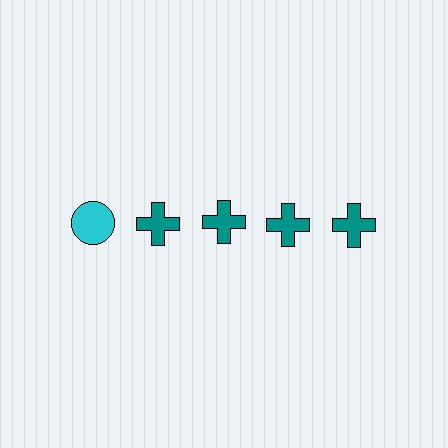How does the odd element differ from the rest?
It differs in both color (cyan instead of teal) and shape (circle instead of cross).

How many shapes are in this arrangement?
There are 5 shapes arranged in a grid pattern.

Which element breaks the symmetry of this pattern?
The cyan circle in the top row, leftmost column breaks the symmetry. All other shapes are teal crosses.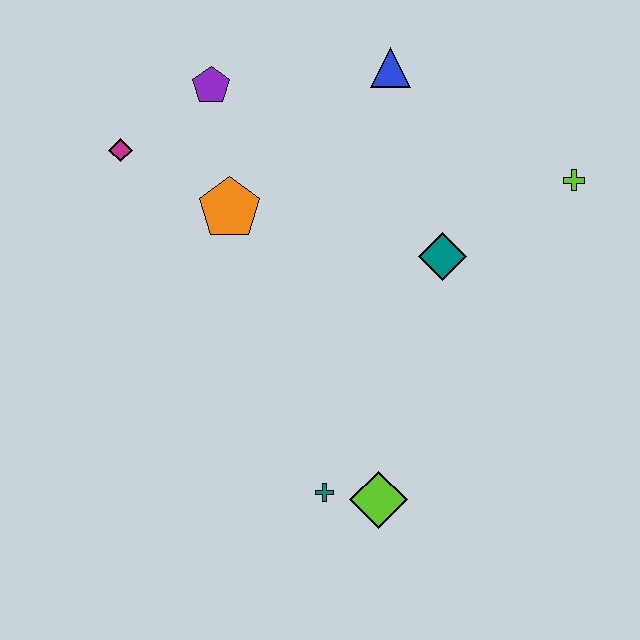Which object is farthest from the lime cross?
The magenta diamond is farthest from the lime cross.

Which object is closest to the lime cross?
The teal diamond is closest to the lime cross.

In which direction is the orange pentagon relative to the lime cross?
The orange pentagon is to the left of the lime cross.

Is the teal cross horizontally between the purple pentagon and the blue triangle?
Yes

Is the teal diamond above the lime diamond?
Yes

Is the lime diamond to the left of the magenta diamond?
No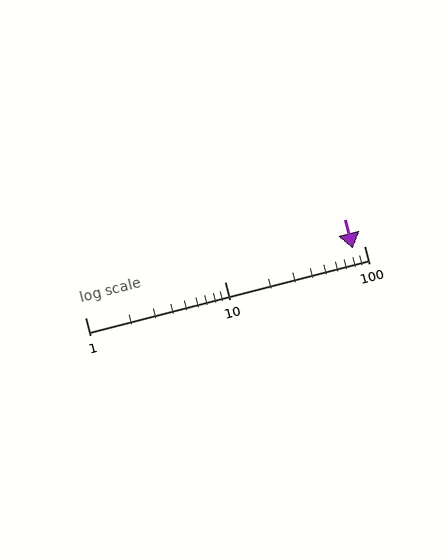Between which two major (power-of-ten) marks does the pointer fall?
The pointer is between 10 and 100.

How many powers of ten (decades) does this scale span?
The scale spans 2 decades, from 1 to 100.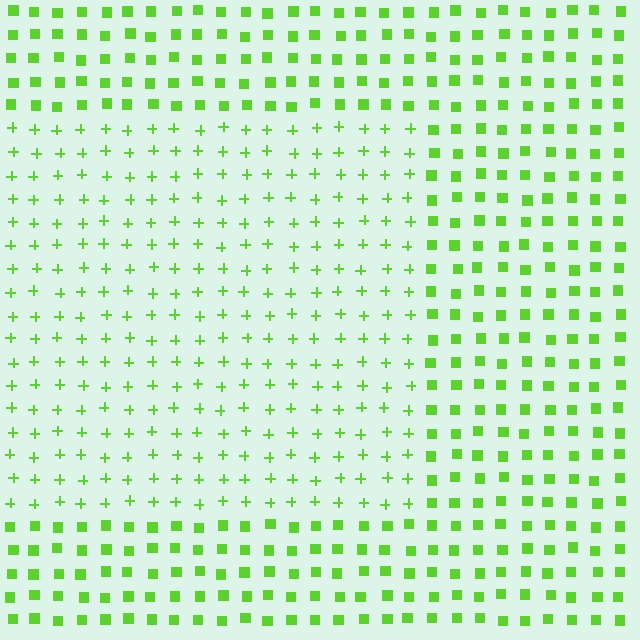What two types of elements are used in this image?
The image uses plus signs inside the rectangle region and squares outside it.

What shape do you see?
I see a rectangle.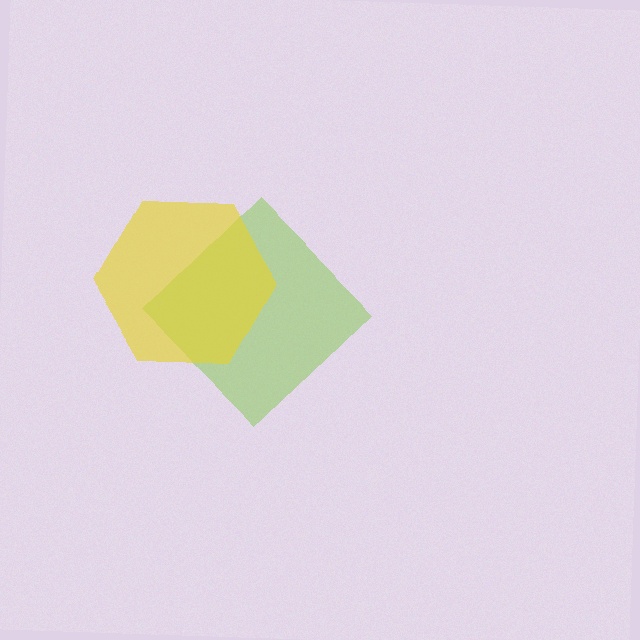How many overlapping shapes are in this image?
There are 2 overlapping shapes in the image.